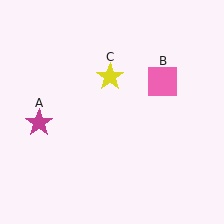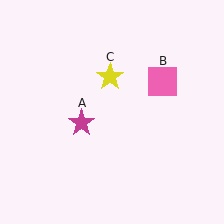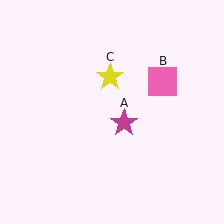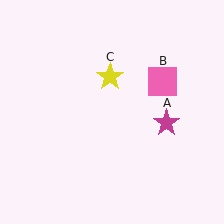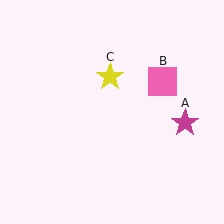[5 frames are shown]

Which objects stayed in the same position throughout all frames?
Pink square (object B) and yellow star (object C) remained stationary.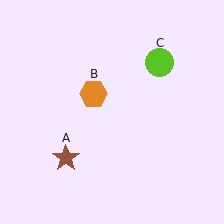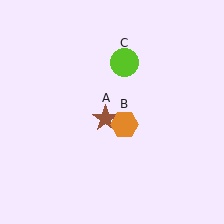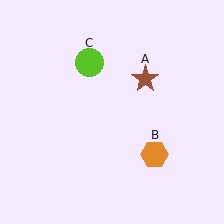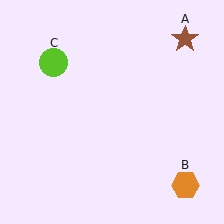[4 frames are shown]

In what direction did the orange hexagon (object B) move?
The orange hexagon (object B) moved down and to the right.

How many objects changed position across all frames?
3 objects changed position: brown star (object A), orange hexagon (object B), lime circle (object C).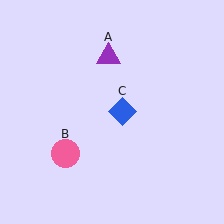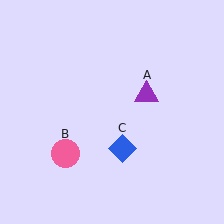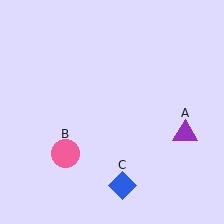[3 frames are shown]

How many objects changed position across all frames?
2 objects changed position: purple triangle (object A), blue diamond (object C).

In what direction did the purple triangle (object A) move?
The purple triangle (object A) moved down and to the right.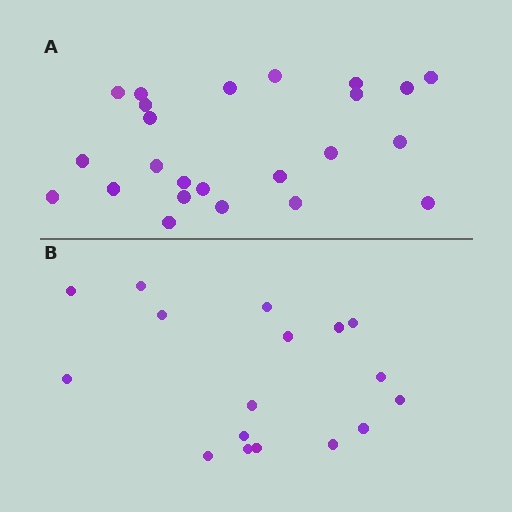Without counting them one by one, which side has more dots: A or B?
Region A (the top region) has more dots.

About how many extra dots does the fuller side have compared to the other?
Region A has roughly 8 or so more dots than region B.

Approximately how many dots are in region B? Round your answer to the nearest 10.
About 20 dots. (The exact count is 17, which rounds to 20.)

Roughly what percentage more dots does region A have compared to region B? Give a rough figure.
About 40% more.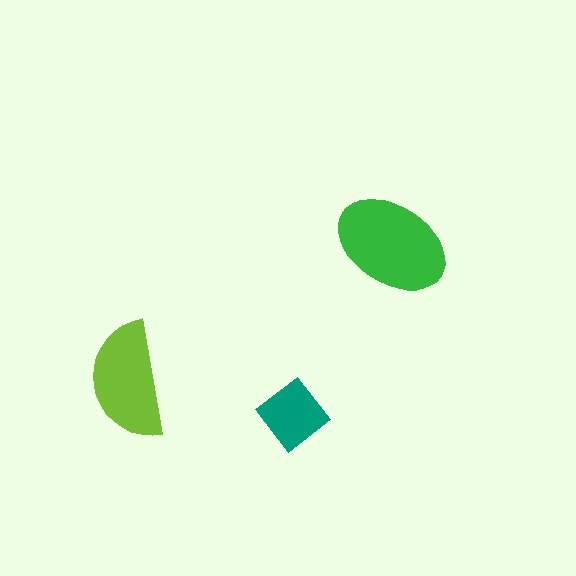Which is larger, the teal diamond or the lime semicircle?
The lime semicircle.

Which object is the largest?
The green ellipse.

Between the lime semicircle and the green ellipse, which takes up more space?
The green ellipse.